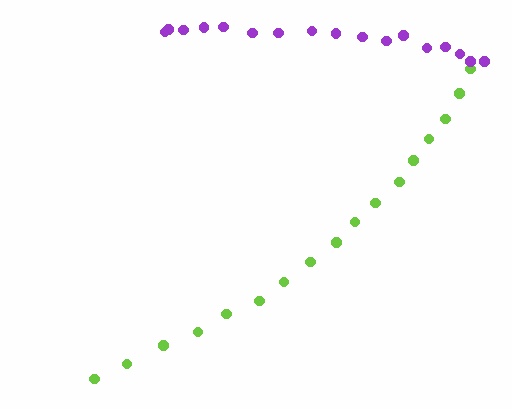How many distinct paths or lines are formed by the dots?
There are 2 distinct paths.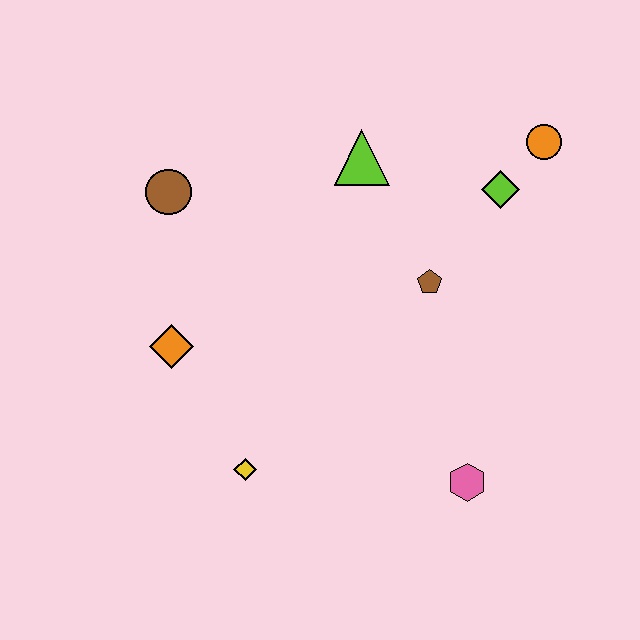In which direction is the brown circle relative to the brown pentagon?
The brown circle is to the left of the brown pentagon.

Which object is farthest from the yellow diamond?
The orange circle is farthest from the yellow diamond.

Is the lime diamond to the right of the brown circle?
Yes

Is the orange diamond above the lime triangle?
No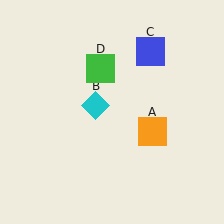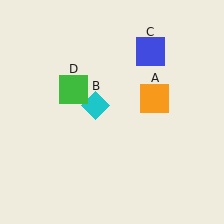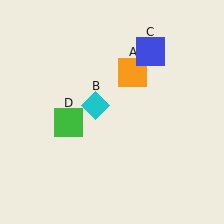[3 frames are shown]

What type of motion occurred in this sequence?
The orange square (object A), green square (object D) rotated counterclockwise around the center of the scene.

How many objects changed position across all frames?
2 objects changed position: orange square (object A), green square (object D).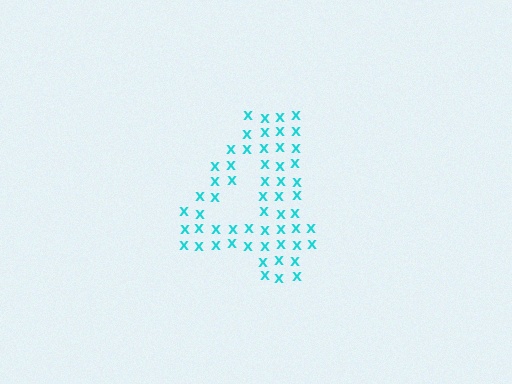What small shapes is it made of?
It is made of small letter X's.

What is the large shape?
The large shape is the digit 4.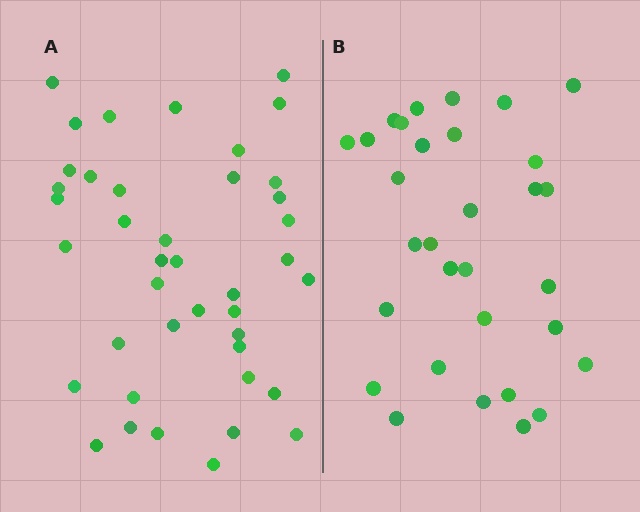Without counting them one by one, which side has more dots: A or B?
Region A (the left region) has more dots.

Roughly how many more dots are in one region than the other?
Region A has roughly 10 or so more dots than region B.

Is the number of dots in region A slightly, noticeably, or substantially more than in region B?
Region A has noticeably more, but not dramatically so. The ratio is roughly 1.3 to 1.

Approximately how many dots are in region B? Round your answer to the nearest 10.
About 30 dots. (The exact count is 31, which rounds to 30.)